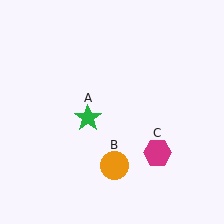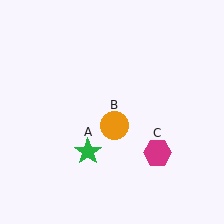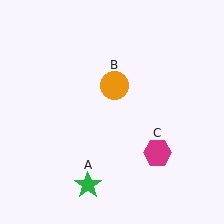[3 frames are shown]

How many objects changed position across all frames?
2 objects changed position: green star (object A), orange circle (object B).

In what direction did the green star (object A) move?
The green star (object A) moved down.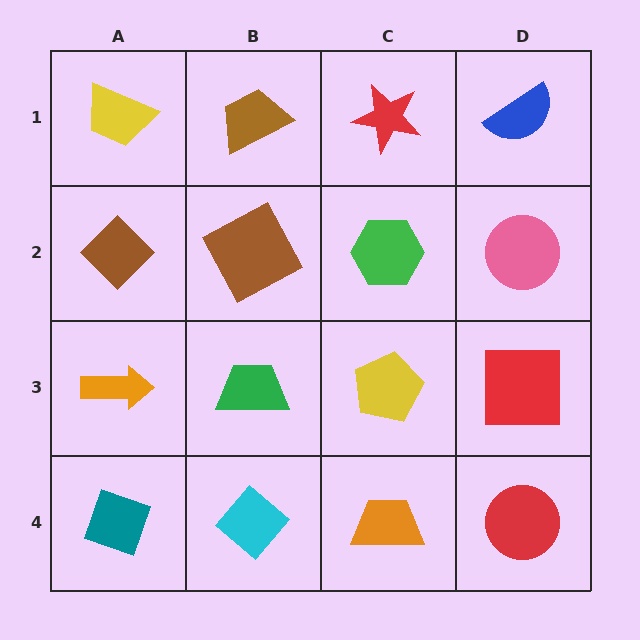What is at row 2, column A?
A brown diamond.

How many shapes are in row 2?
4 shapes.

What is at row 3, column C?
A yellow pentagon.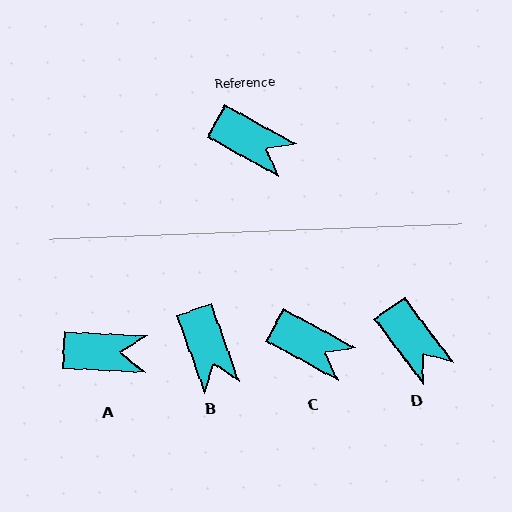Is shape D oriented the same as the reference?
No, it is off by about 24 degrees.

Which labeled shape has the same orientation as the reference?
C.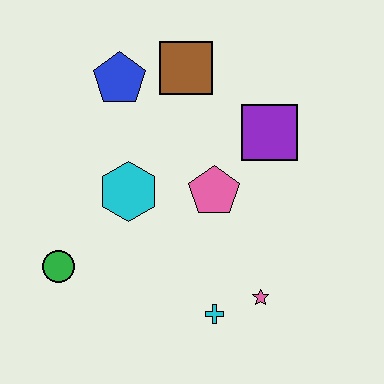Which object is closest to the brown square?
The blue pentagon is closest to the brown square.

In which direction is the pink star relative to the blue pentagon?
The pink star is below the blue pentagon.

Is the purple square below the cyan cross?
No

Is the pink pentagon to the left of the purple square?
Yes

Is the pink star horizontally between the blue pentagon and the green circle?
No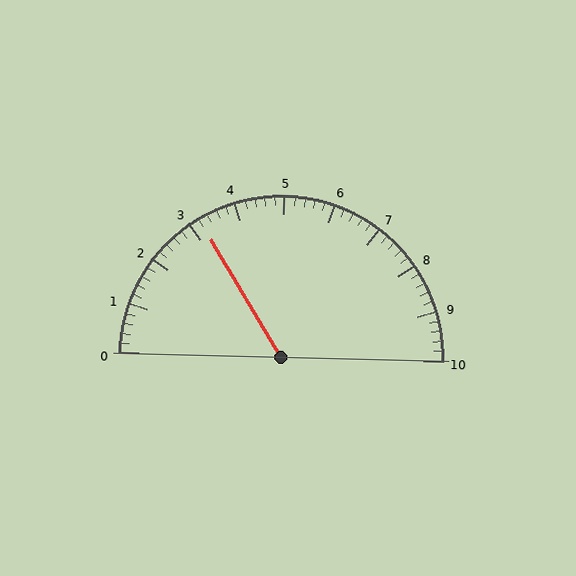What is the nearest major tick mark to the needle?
The nearest major tick mark is 3.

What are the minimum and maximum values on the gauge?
The gauge ranges from 0 to 10.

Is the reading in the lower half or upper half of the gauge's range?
The reading is in the lower half of the range (0 to 10).